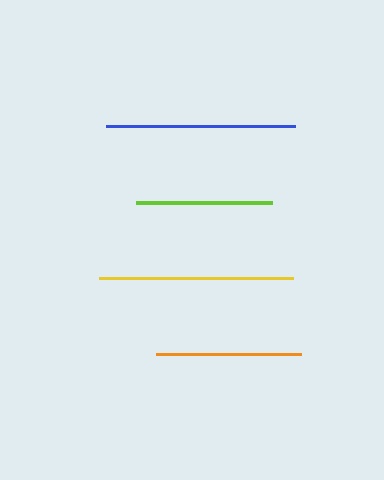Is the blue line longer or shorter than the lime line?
The blue line is longer than the lime line.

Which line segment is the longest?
The yellow line is the longest at approximately 194 pixels.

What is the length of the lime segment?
The lime segment is approximately 136 pixels long.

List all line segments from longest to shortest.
From longest to shortest: yellow, blue, orange, lime.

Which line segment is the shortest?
The lime line is the shortest at approximately 136 pixels.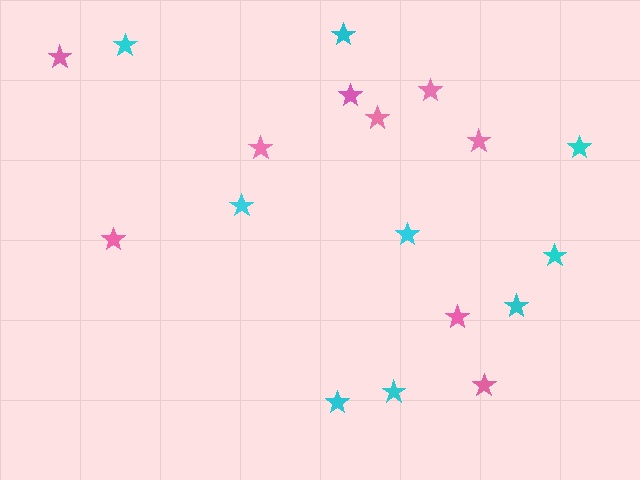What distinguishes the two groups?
There are 2 groups: one group of cyan stars (9) and one group of pink stars (9).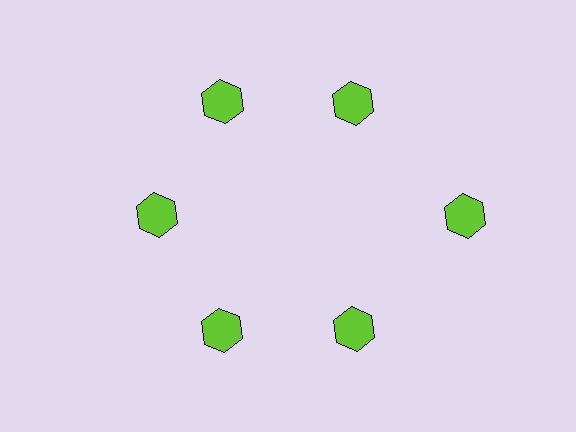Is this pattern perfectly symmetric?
No. The 6 lime hexagons are arranged in a ring, but one element near the 3 o'clock position is pushed outward from the center, breaking the 6-fold rotational symmetry.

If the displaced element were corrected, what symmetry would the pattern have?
It would have 6-fold rotational symmetry — the pattern would map onto itself every 60 degrees.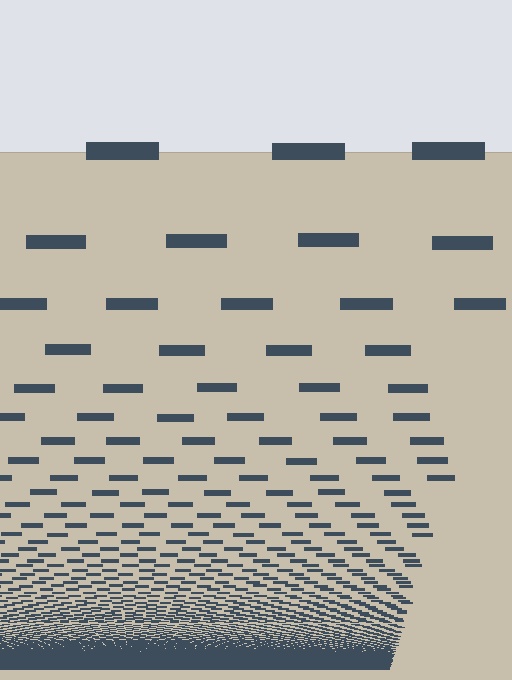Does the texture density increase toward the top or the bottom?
Density increases toward the bottom.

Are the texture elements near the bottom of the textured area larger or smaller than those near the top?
Smaller. The gradient is inverted — elements near the bottom are smaller and denser.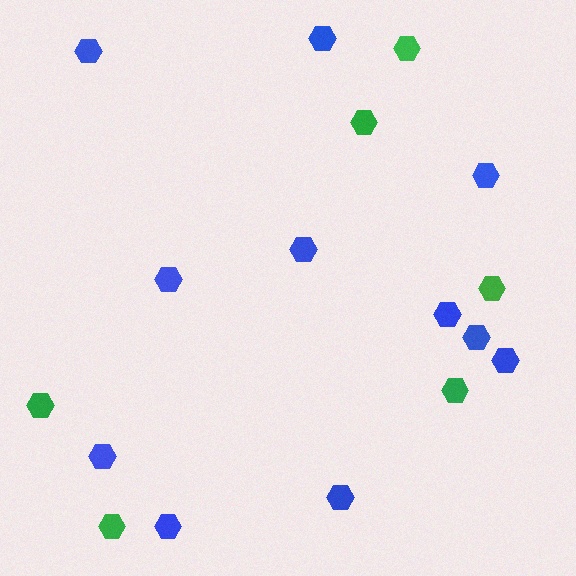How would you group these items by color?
There are 2 groups: one group of blue hexagons (11) and one group of green hexagons (6).